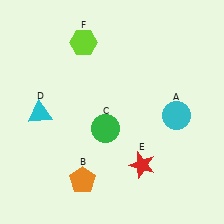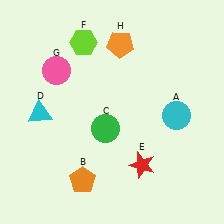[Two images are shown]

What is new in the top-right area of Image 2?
An orange pentagon (H) was added in the top-right area of Image 2.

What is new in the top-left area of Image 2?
A pink circle (G) was added in the top-left area of Image 2.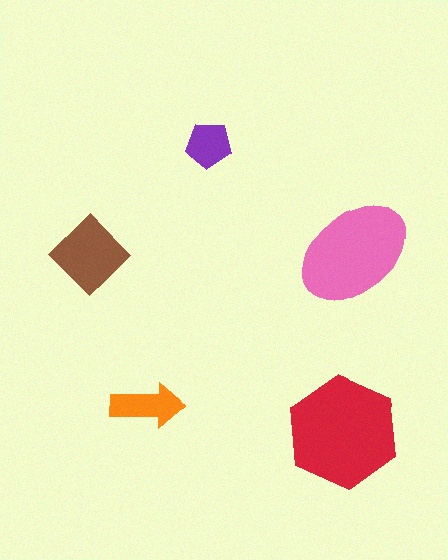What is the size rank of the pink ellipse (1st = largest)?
2nd.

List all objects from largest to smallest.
The red hexagon, the pink ellipse, the brown diamond, the orange arrow, the purple pentagon.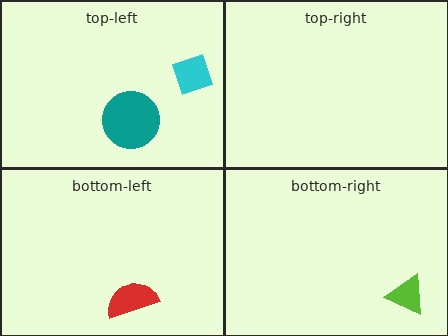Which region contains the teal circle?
The top-left region.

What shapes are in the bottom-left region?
The red semicircle.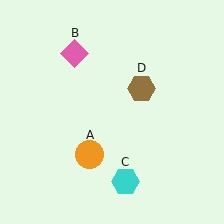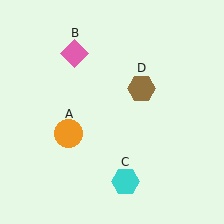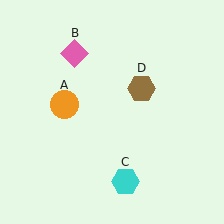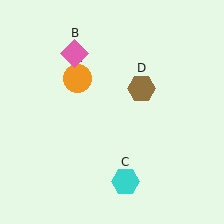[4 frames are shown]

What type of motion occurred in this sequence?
The orange circle (object A) rotated clockwise around the center of the scene.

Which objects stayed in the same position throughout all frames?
Pink diamond (object B) and cyan hexagon (object C) and brown hexagon (object D) remained stationary.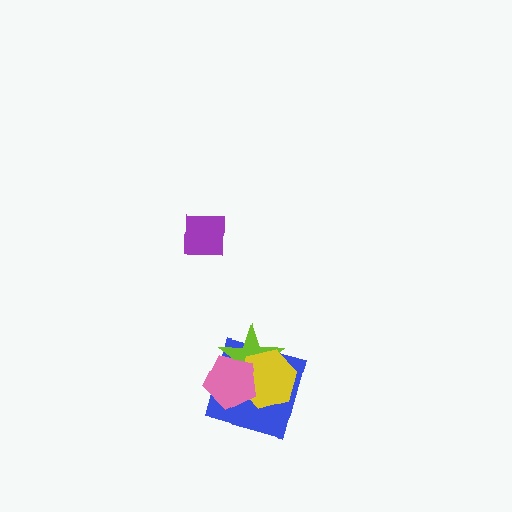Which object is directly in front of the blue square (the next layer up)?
The lime star is directly in front of the blue square.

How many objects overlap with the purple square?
0 objects overlap with the purple square.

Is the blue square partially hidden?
Yes, it is partially covered by another shape.